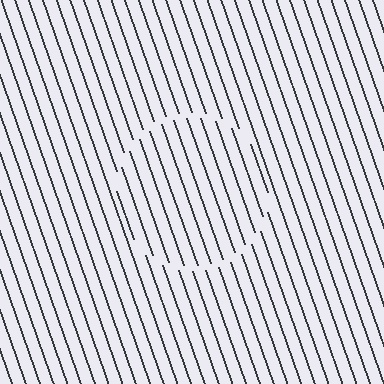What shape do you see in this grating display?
An illusory circle. The interior of the shape contains the same grating, shifted by half a period — the contour is defined by the phase discontinuity where line-ends from the inner and outer gratings abut.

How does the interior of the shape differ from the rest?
The interior of the shape contains the same grating, shifted by half a period — the contour is defined by the phase discontinuity where line-ends from the inner and outer gratings abut.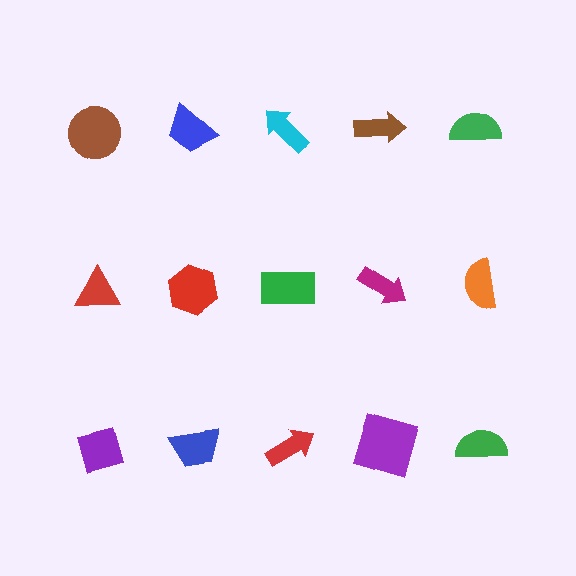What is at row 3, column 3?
A red arrow.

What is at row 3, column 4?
A purple square.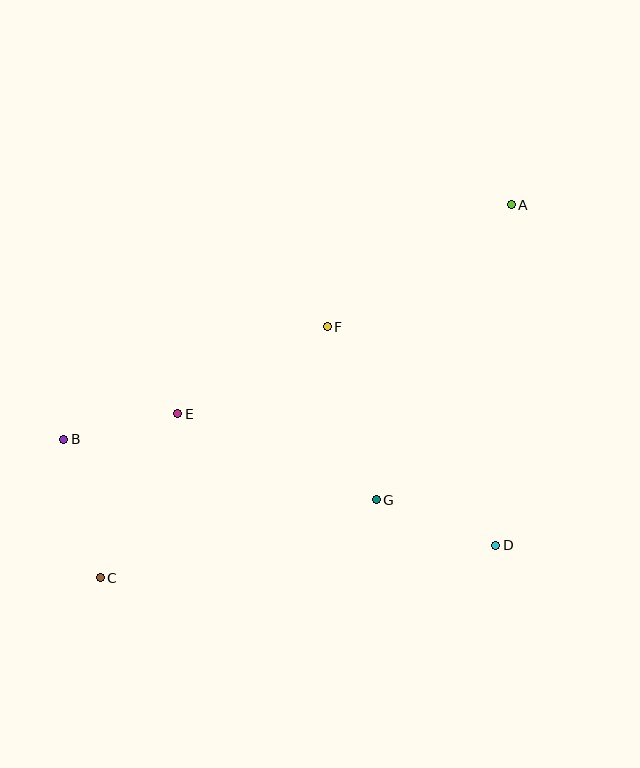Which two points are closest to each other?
Points B and E are closest to each other.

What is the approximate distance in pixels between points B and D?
The distance between B and D is approximately 445 pixels.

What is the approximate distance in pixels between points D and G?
The distance between D and G is approximately 128 pixels.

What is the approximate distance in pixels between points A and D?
The distance between A and D is approximately 341 pixels.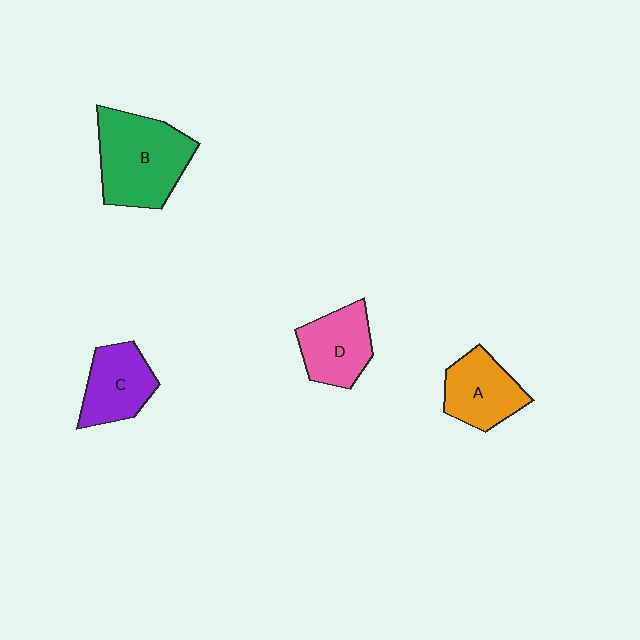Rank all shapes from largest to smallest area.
From largest to smallest: B (green), D (pink), A (orange), C (purple).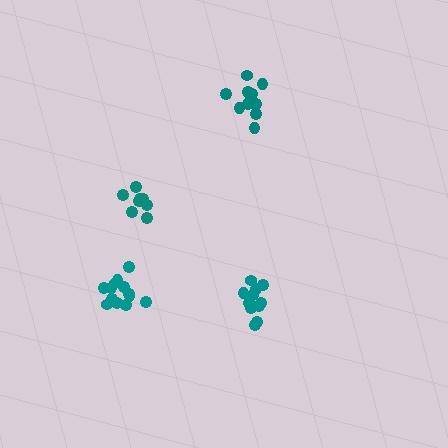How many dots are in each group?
Group 1: 8 dots, Group 2: 11 dots, Group 3: 11 dots, Group 4: 13 dots (43 total).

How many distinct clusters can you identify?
There are 4 distinct clusters.